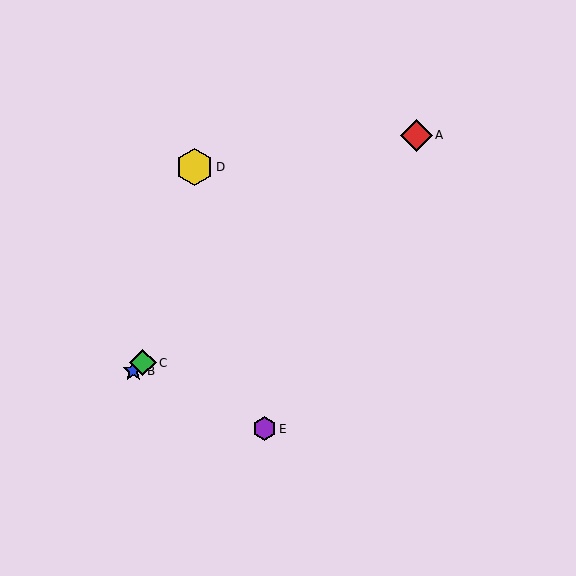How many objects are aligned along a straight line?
3 objects (A, B, C) are aligned along a straight line.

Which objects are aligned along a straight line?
Objects A, B, C are aligned along a straight line.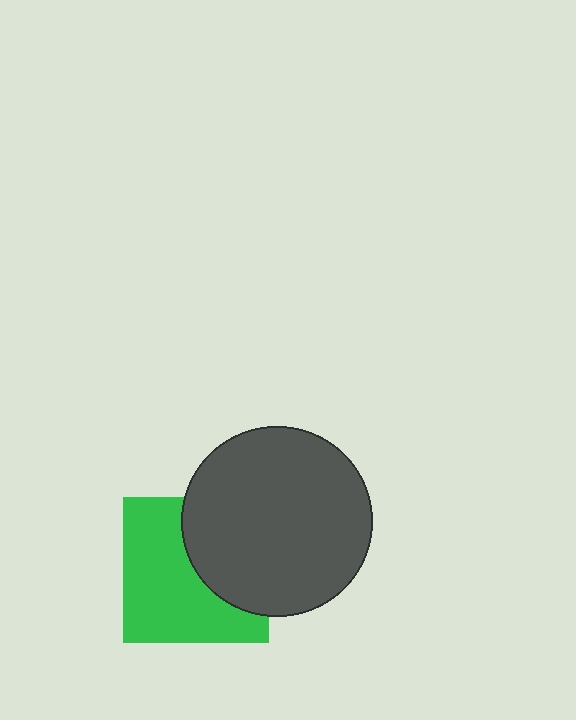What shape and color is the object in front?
The object in front is a dark gray circle.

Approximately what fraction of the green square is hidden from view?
Roughly 40% of the green square is hidden behind the dark gray circle.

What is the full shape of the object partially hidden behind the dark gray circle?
The partially hidden object is a green square.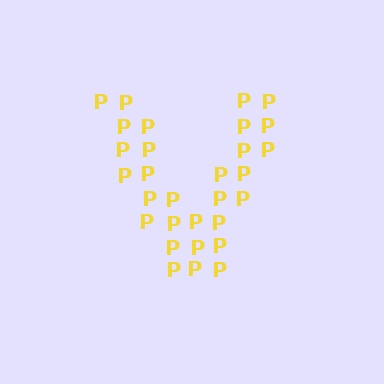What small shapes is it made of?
It is made of small letter P's.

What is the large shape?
The large shape is the letter V.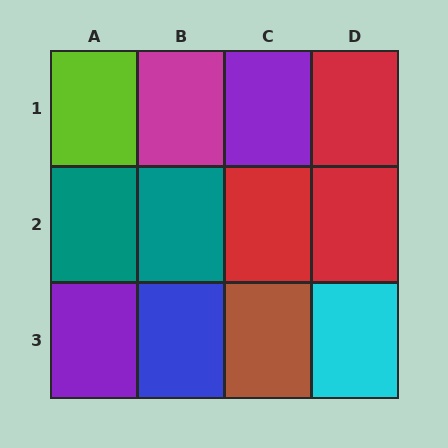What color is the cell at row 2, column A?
Teal.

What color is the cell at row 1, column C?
Purple.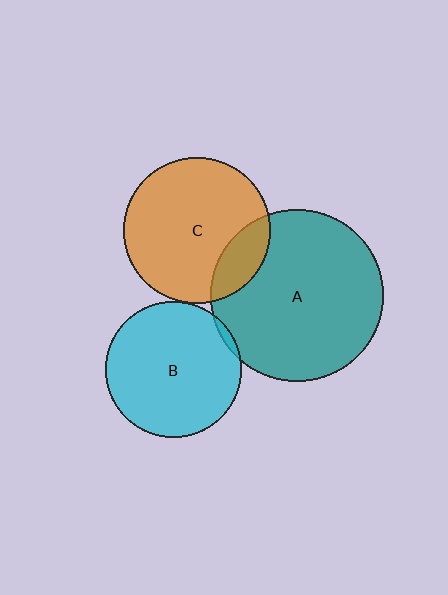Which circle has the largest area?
Circle A (teal).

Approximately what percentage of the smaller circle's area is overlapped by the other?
Approximately 15%.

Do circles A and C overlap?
Yes.